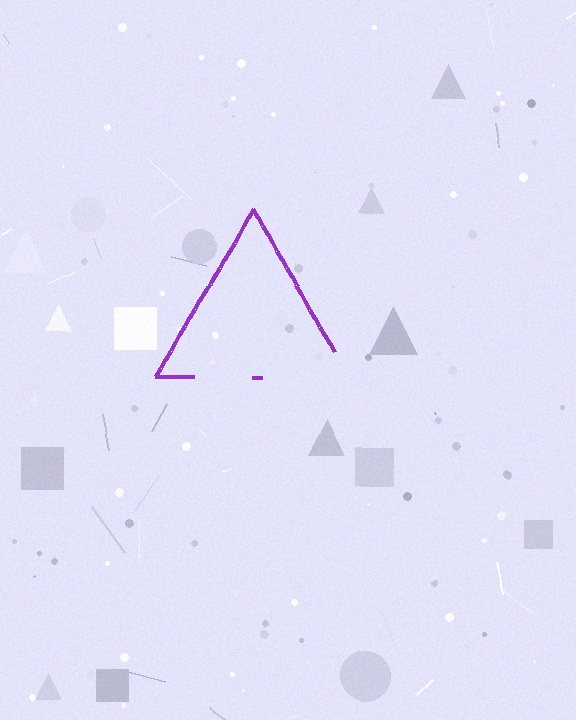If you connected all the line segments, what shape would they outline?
They would outline a triangle.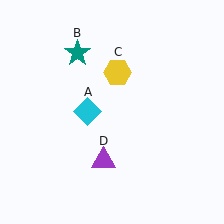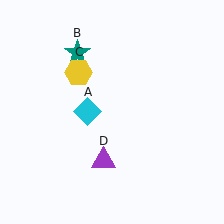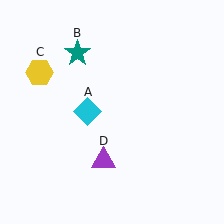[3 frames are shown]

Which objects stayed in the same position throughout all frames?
Cyan diamond (object A) and teal star (object B) and purple triangle (object D) remained stationary.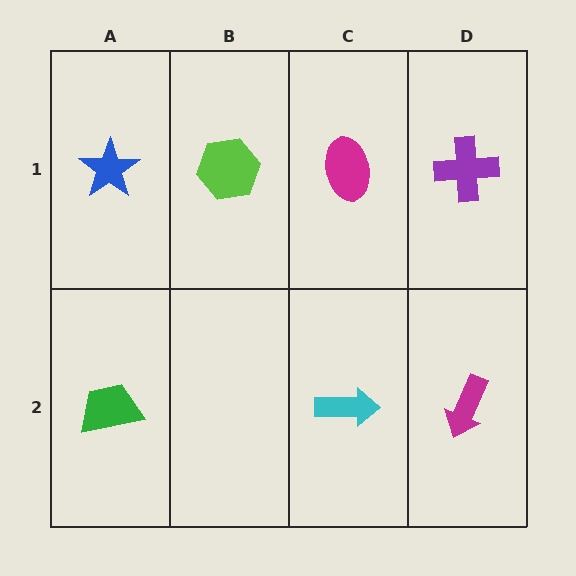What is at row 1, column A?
A blue star.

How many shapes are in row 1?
4 shapes.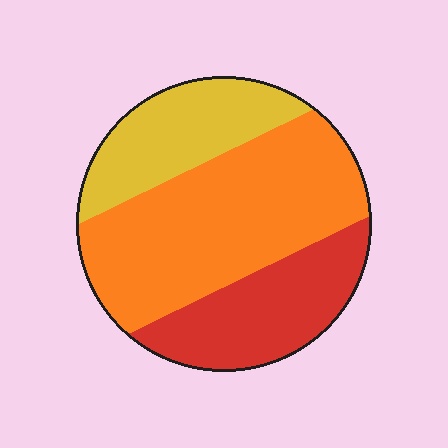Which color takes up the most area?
Orange, at roughly 50%.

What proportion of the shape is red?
Red covers about 25% of the shape.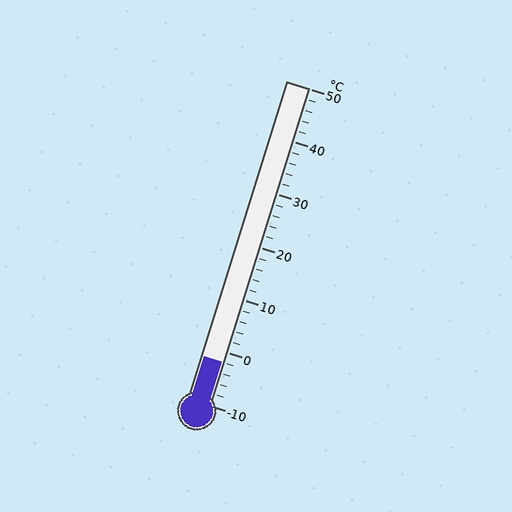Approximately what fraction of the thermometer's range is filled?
The thermometer is filled to approximately 15% of its range.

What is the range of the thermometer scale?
The thermometer scale ranges from -10°C to 50°C.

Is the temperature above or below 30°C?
The temperature is below 30°C.